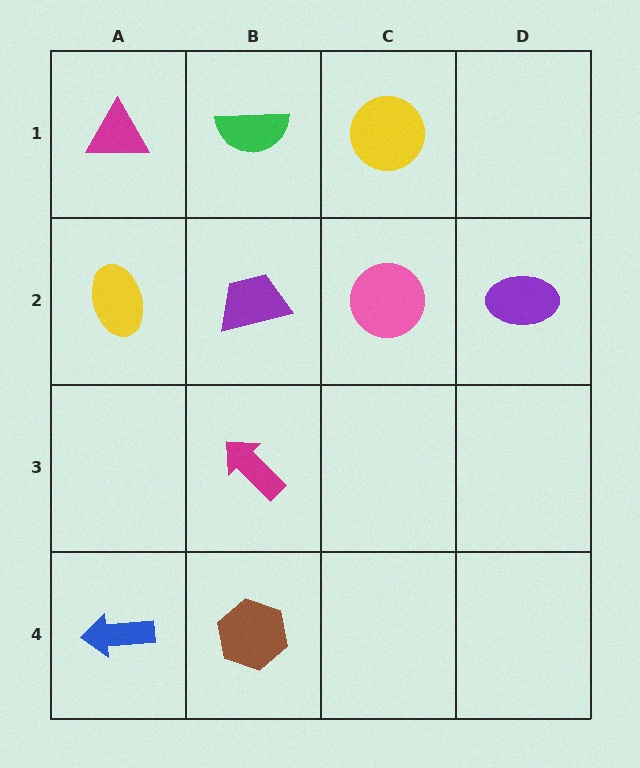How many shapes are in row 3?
1 shape.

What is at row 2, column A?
A yellow ellipse.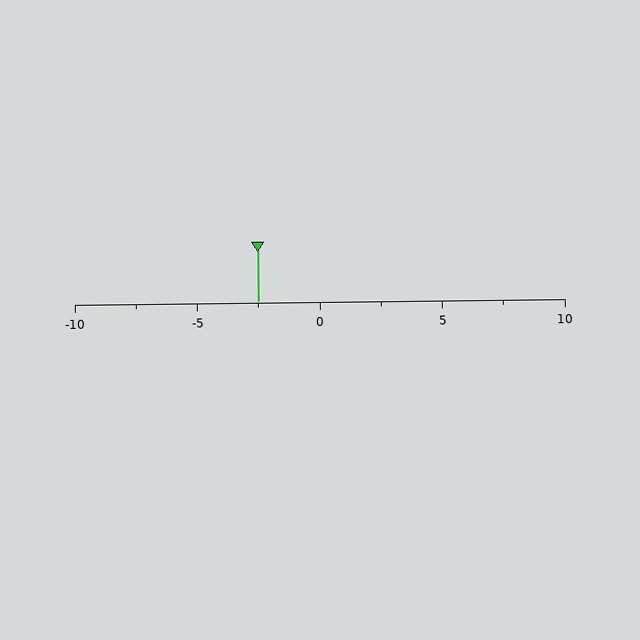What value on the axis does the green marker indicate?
The marker indicates approximately -2.5.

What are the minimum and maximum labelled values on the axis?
The axis runs from -10 to 10.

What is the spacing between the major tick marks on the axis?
The major ticks are spaced 5 apart.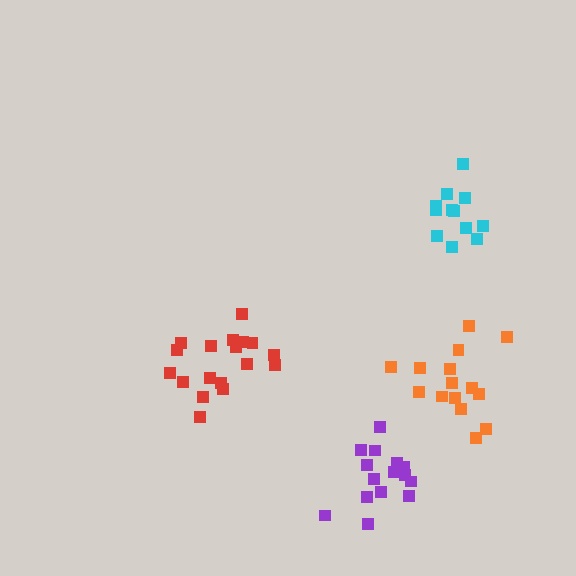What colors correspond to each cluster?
The clusters are colored: orange, purple, red, cyan.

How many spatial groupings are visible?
There are 4 spatial groupings.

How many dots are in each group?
Group 1: 15 dots, Group 2: 16 dots, Group 3: 18 dots, Group 4: 12 dots (61 total).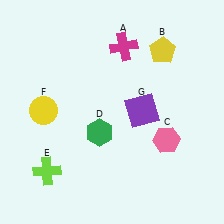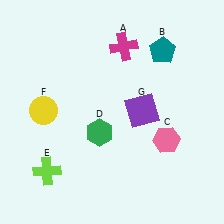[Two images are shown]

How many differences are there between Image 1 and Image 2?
There is 1 difference between the two images.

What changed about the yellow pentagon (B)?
In Image 1, B is yellow. In Image 2, it changed to teal.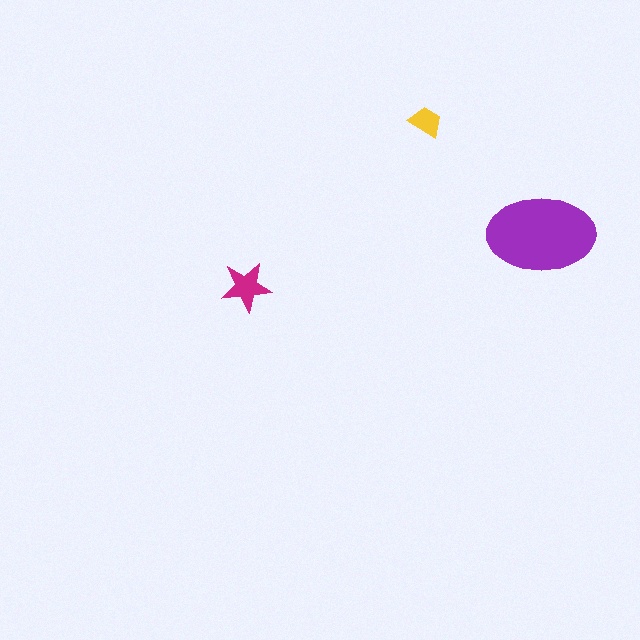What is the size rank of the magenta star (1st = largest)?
2nd.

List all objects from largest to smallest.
The purple ellipse, the magenta star, the yellow trapezoid.